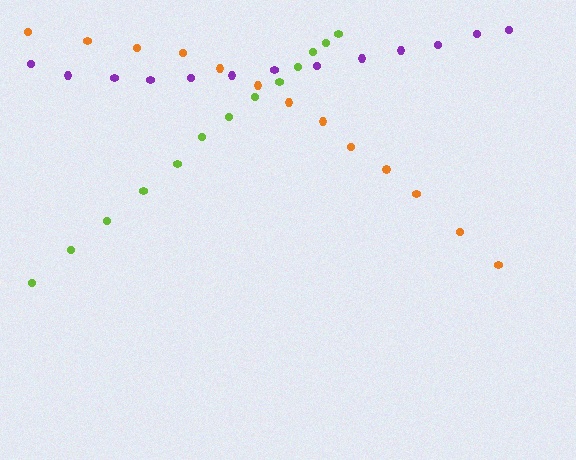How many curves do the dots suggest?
There are 3 distinct paths.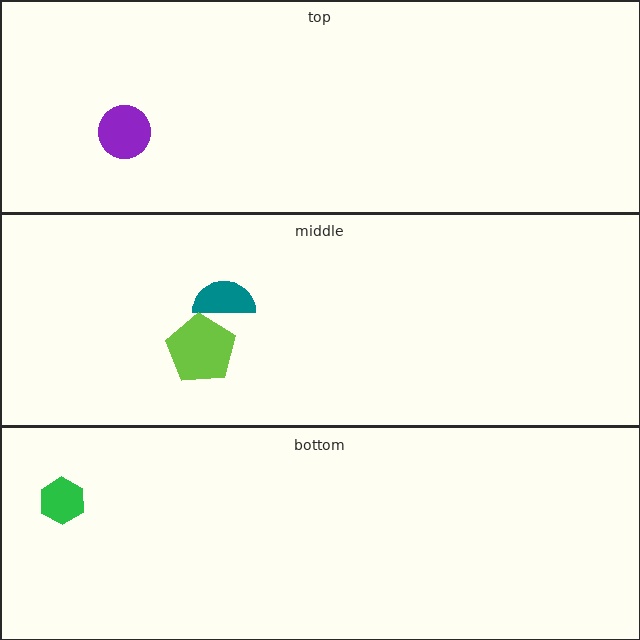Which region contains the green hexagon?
The bottom region.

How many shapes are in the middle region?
2.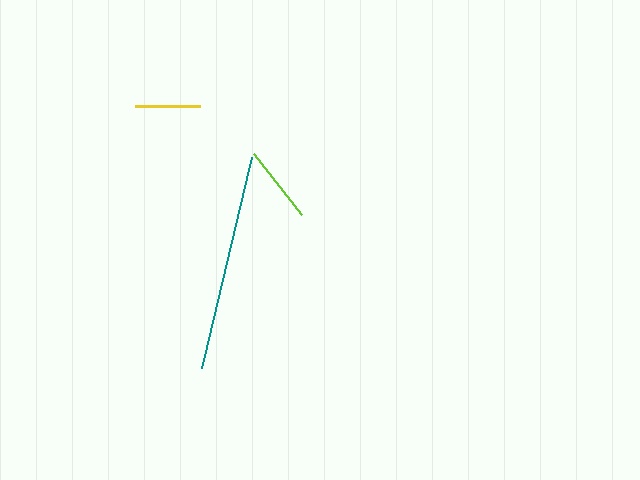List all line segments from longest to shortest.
From longest to shortest: teal, lime, yellow.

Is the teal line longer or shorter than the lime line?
The teal line is longer than the lime line.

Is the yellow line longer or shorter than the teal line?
The teal line is longer than the yellow line.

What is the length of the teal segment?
The teal segment is approximately 217 pixels long.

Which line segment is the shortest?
The yellow line is the shortest at approximately 65 pixels.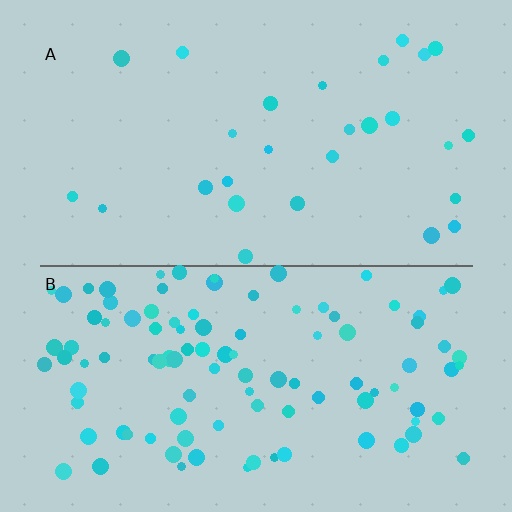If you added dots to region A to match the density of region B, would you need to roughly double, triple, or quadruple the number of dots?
Approximately quadruple.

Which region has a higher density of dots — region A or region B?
B (the bottom).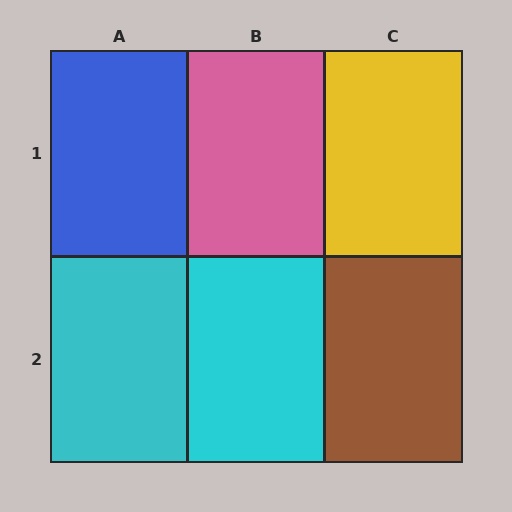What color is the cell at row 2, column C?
Brown.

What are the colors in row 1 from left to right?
Blue, pink, yellow.